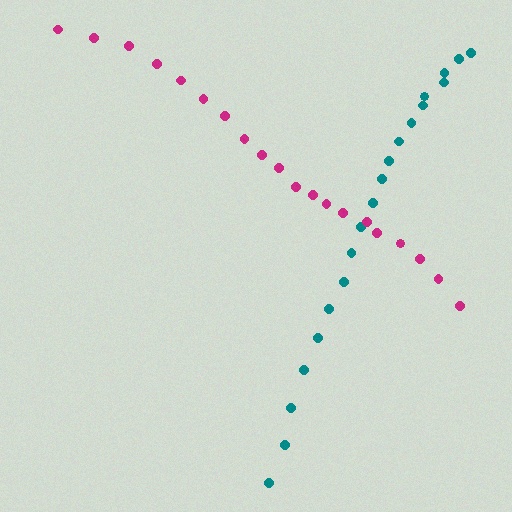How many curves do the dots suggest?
There are 2 distinct paths.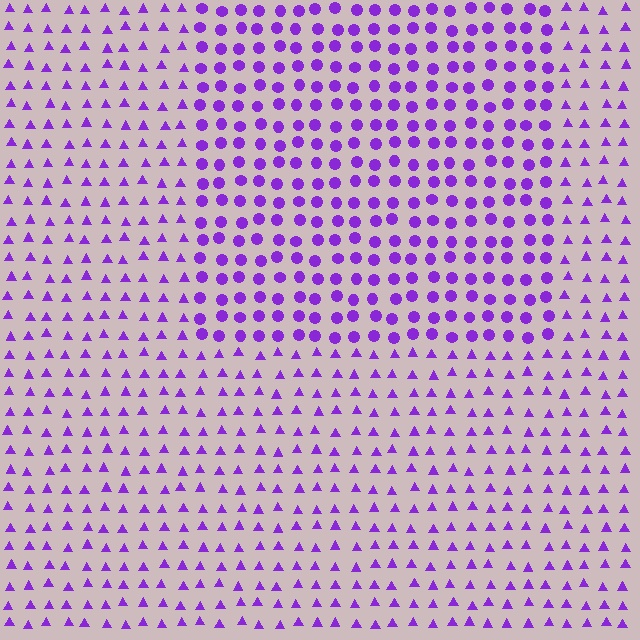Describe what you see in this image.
The image is filled with small purple elements arranged in a uniform grid. A rectangle-shaped region contains circles, while the surrounding area contains triangles. The boundary is defined purely by the change in element shape.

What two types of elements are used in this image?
The image uses circles inside the rectangle region and triangles outside it.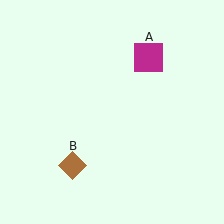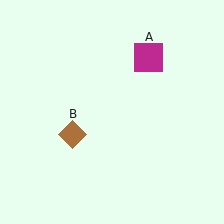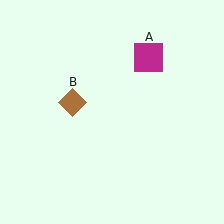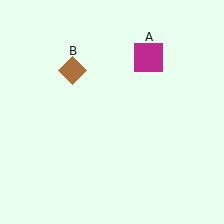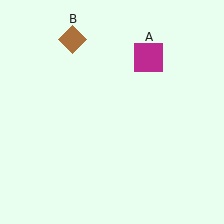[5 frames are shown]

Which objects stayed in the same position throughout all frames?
Magenta square (object A) remained stationary.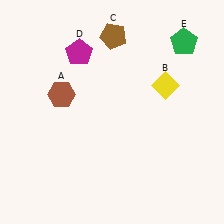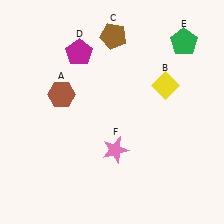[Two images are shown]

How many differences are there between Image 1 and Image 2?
There is 1 difference between the two images.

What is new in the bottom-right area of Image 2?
A pink star (F) was added in the bottom-right area of Image 2.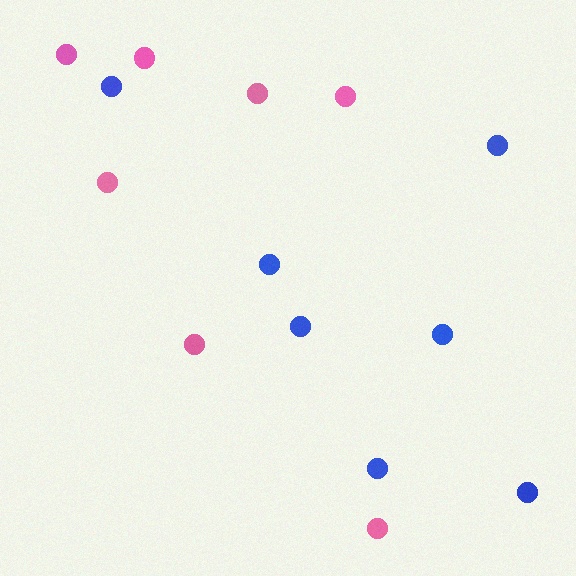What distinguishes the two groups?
There are 2 groups: one group of blue circles (7) and one group of pink circles (7).